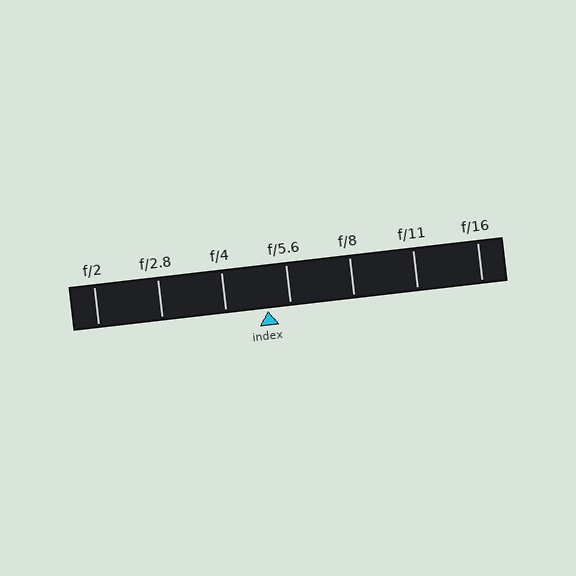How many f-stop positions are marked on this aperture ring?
There are 7 f-stop positions marked.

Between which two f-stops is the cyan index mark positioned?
The index mark is between f/4 and f/5.6.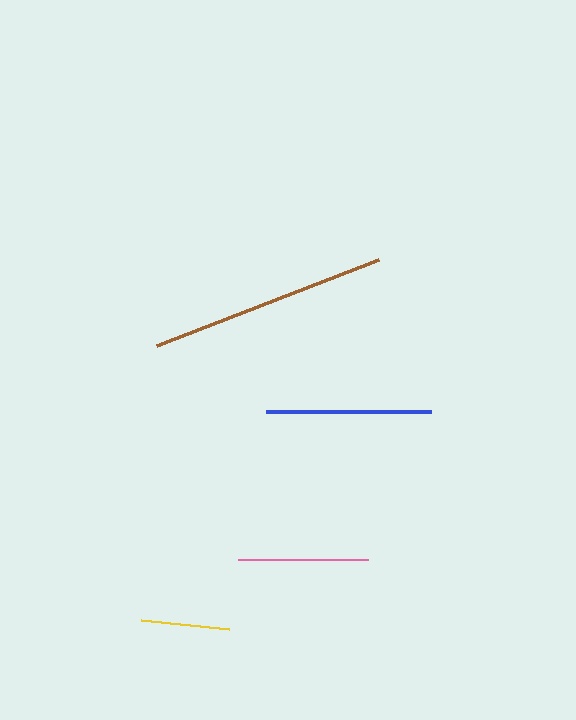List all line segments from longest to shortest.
From longest to shortest: brown, blue, pink, yellow.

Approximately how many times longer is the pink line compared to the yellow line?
The pink line is approximately 1.5 times the length of the yellow line.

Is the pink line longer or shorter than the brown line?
The brown line is longer than the pink line.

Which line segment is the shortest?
The yellow line is the shortest at approximately 89 pixels.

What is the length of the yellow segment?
The yellow segment is approximately 89 pixels long.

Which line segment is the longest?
The brown line is the longest at approximately 238 pixels.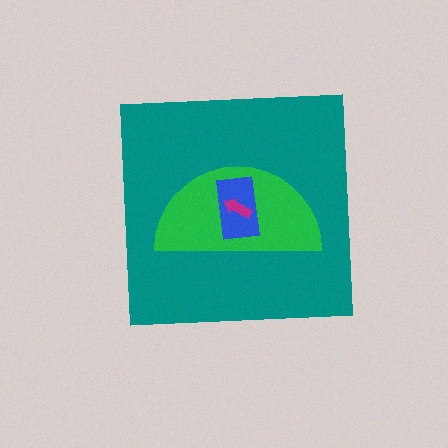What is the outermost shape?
The teal square.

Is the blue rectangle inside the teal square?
Yes.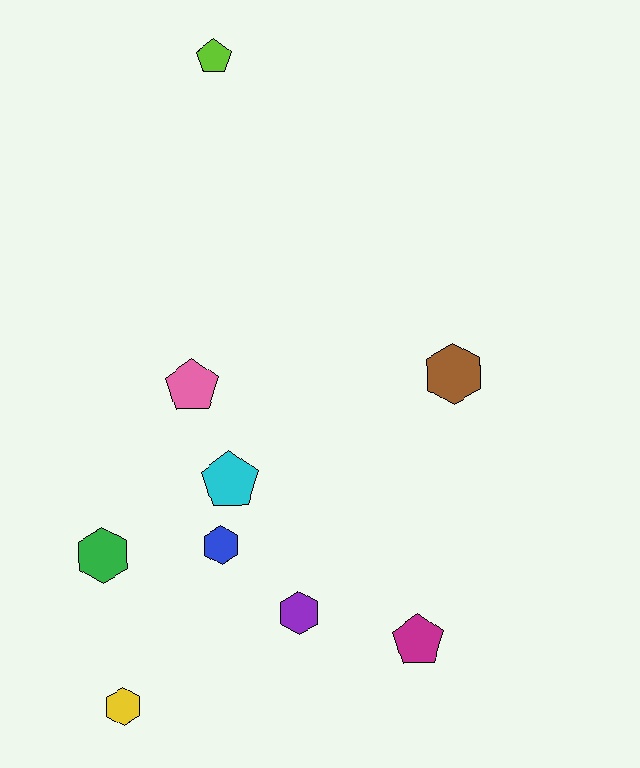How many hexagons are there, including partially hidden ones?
There are 5 hexagons.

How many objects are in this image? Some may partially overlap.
There are 9 objects.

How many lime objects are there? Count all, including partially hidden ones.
There is 1 lime object.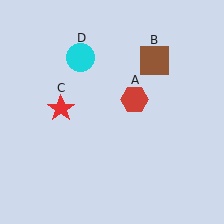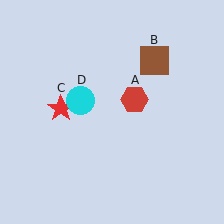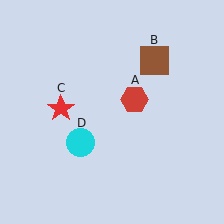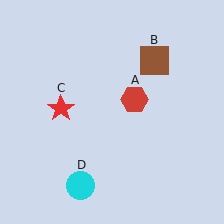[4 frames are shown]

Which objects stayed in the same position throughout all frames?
Red hexagon (object A) and brown square (object B) and red star (object C) remained stationary.